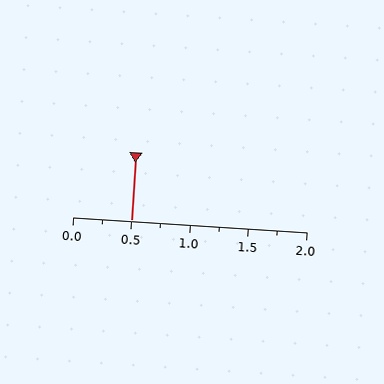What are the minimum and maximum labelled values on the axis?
The axis runs from 0.0 to 2.0.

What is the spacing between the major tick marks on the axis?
The major ticks are spaced 0.5 apart.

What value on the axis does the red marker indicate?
The marker indicates approximately 0.5.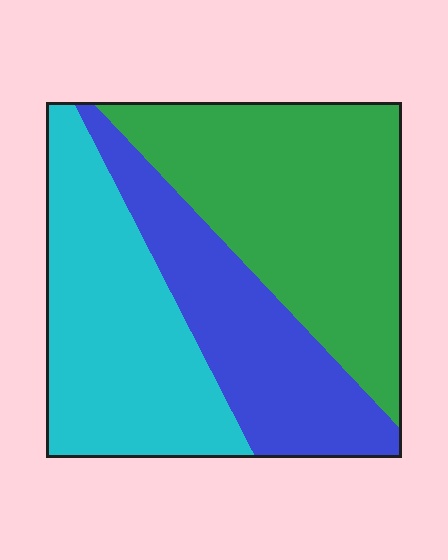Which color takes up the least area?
Blue, at roughly 25%.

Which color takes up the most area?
Green, at roughly 40%.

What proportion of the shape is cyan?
Cyan takes up about one third (1/3) of the shape.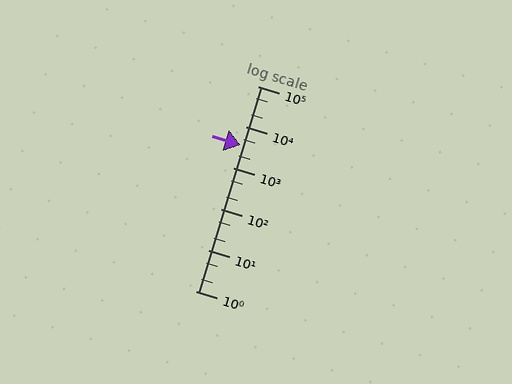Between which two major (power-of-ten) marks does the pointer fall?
The pointer is between 1000 and 10000.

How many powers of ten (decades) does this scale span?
The scale spans 5 decades, from 1 to 100000.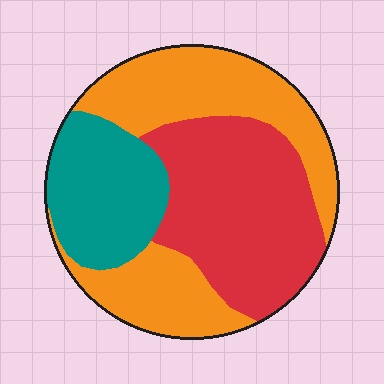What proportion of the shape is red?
Red takes up about three eighths (3/8) of the shape.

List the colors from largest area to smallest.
From largest to smallest: orange, red, teal.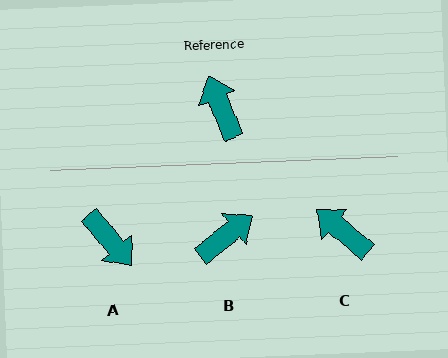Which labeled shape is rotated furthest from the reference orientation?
A, about 163 degrees away.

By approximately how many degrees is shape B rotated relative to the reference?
Approximately 75 degrees clockwise.